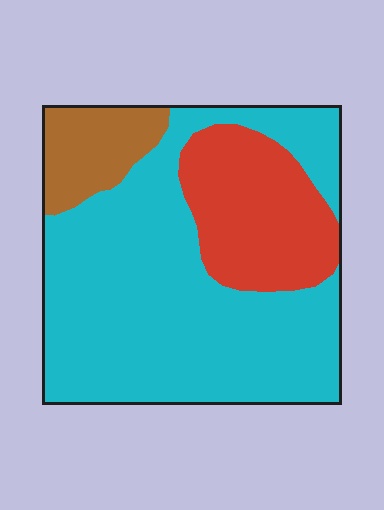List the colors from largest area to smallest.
From largest to smallest: cyan, red, brown.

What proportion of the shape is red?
Red covers roughly 25% of the shape.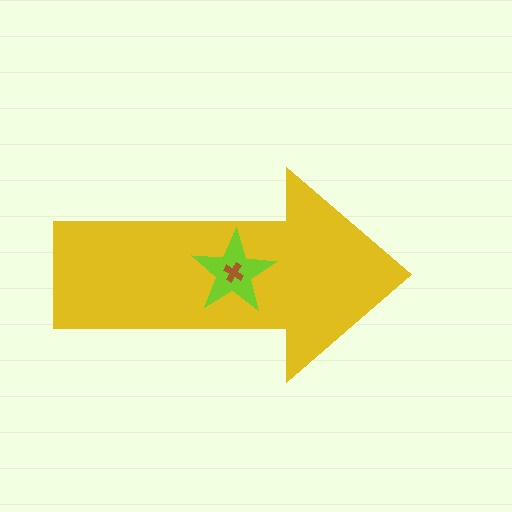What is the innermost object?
The brown cross.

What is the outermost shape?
The yellow arrow.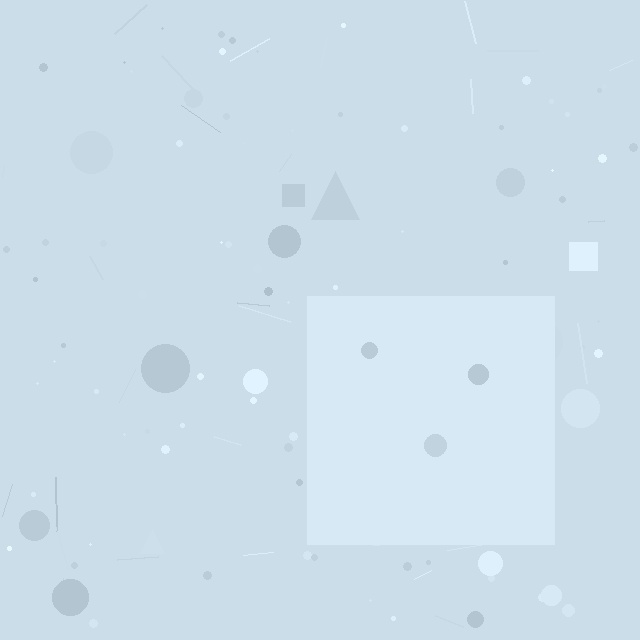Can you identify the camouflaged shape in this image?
The camouflaged shape is a square.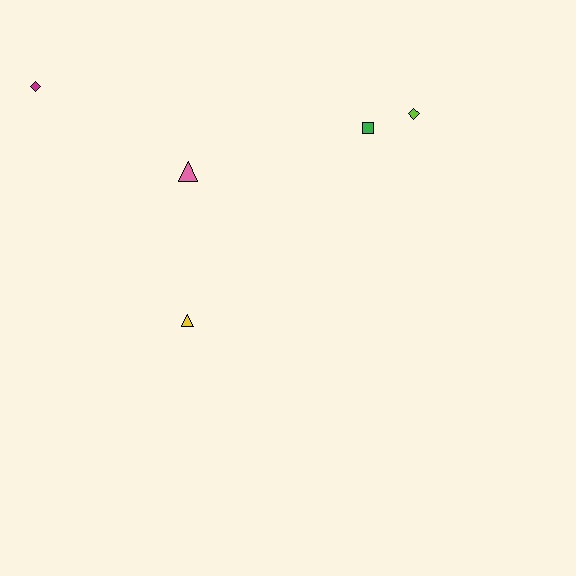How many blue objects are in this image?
There are no blue objects.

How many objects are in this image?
There are 5 objects.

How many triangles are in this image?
There are 2 triangles.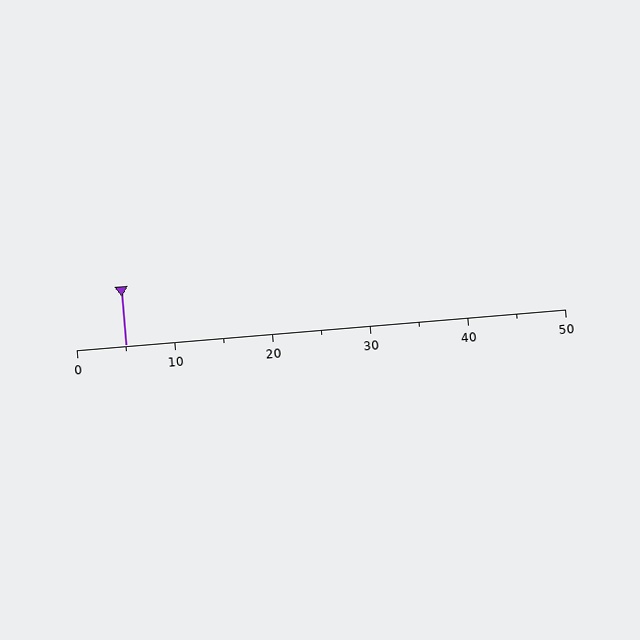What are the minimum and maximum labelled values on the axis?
The axis runs from 0 to 50.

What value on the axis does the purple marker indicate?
The marker indicates approximately 5.